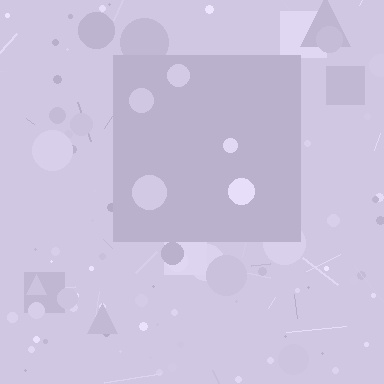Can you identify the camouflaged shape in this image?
The camouflaged shape is a square.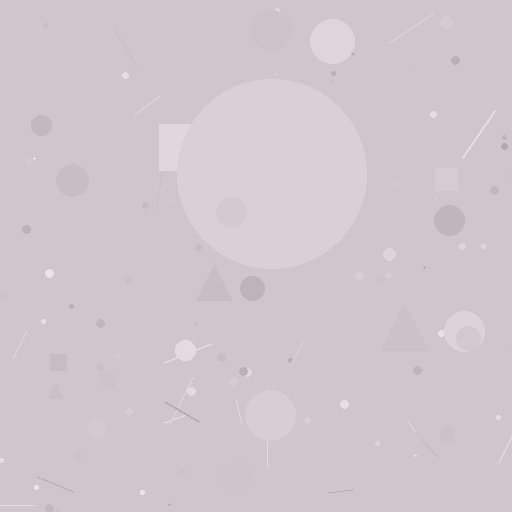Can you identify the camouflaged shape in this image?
The camouflaged shape is a circle.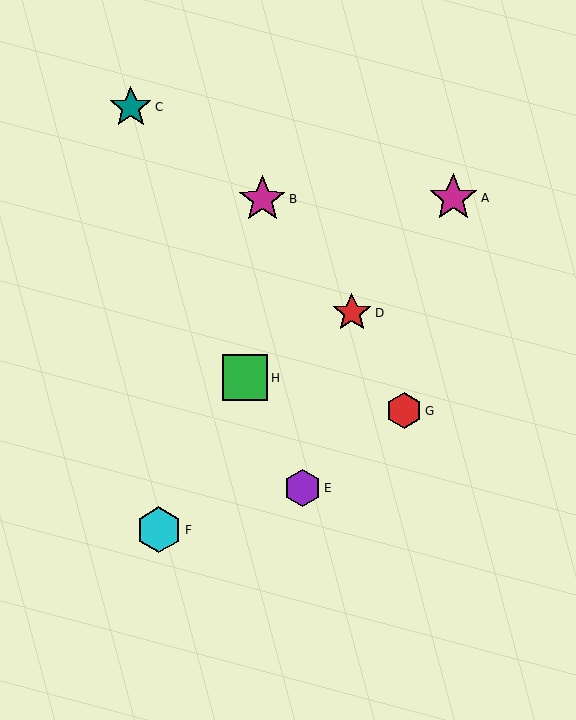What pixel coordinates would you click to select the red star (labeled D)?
Click at (352, 313) to select the red star D.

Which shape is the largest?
The magenta star (labeled A) is the largest.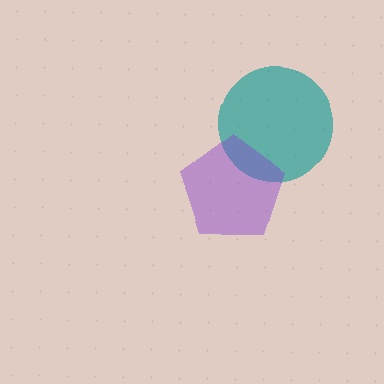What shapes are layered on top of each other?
The layered shapes are: a teal circle, a purple pentagon.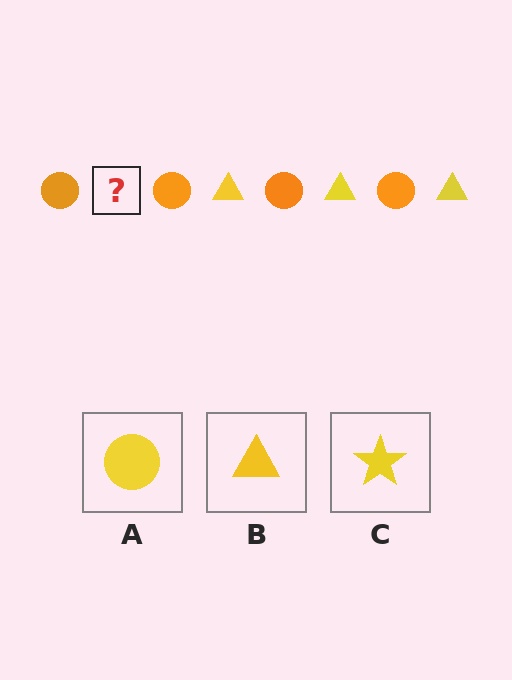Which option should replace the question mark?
Option B.